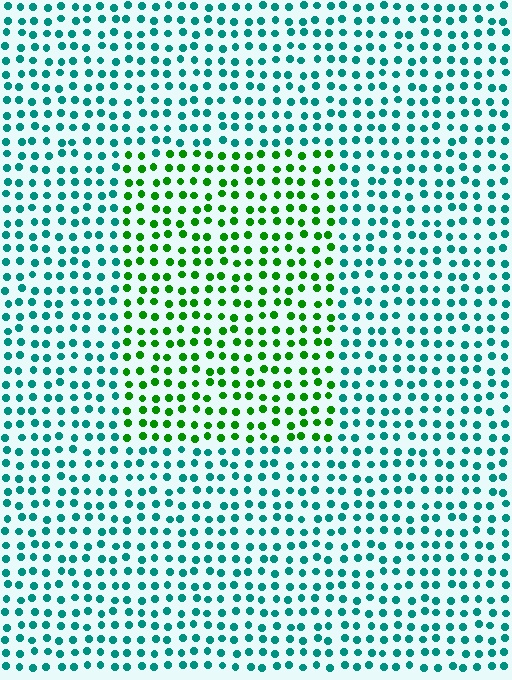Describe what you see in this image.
The image is filled with small teal elements in a uniform arrangement. A rectangle-shaped region is visible where the elements are tinted to a slightly different hue, forming a subtle color boundary.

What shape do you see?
I see a rectangle.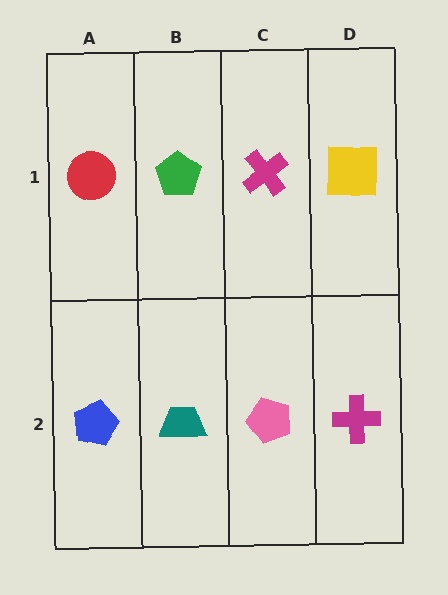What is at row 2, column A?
A blue pentagon.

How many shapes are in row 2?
4 shapes.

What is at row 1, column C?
A magenta cross.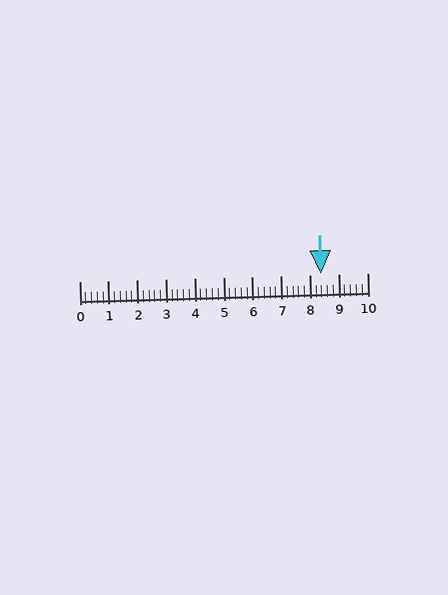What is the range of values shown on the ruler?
The ruler shows values from 0 to 10.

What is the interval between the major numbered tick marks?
The major tick marks are spaced 1 units apart.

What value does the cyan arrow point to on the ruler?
The cyan arrow points to approximately 8.4.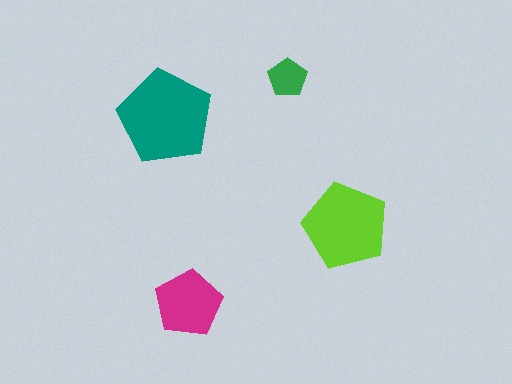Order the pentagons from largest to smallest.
the teal one, the lime one, the magenta one, the green one.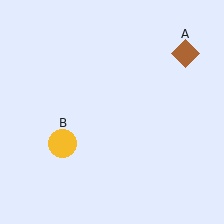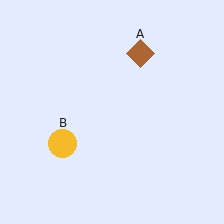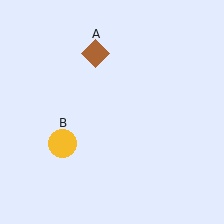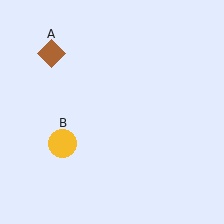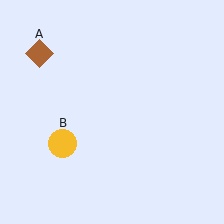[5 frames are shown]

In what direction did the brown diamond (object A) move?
The brown diamond (object A) moved left.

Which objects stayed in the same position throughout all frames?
Yellow circle (object B) remained stationary.